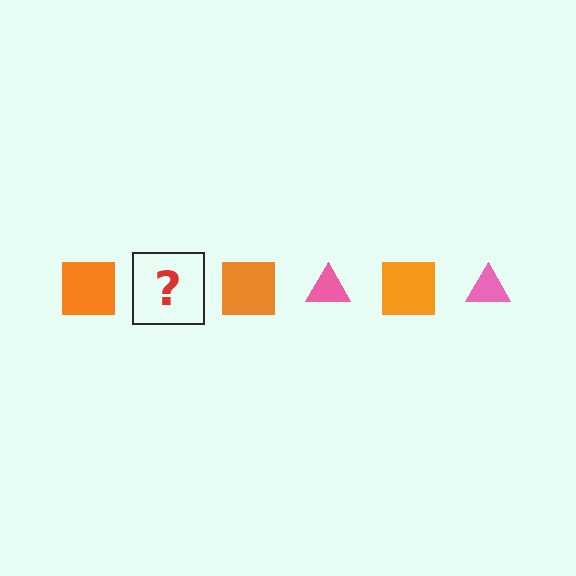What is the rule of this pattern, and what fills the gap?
The rule is that the pattern alternates between orange square and pink triangle. The gap should be filled with a pink triangle.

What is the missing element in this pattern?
The missing element is a pink triangle.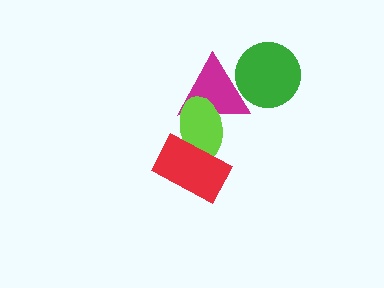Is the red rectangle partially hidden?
No, no other shape covers it.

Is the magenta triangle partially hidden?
Yes, it is partially covered by another shape.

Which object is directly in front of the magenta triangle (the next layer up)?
The lime ellipse is directly in front of the magenta triangle.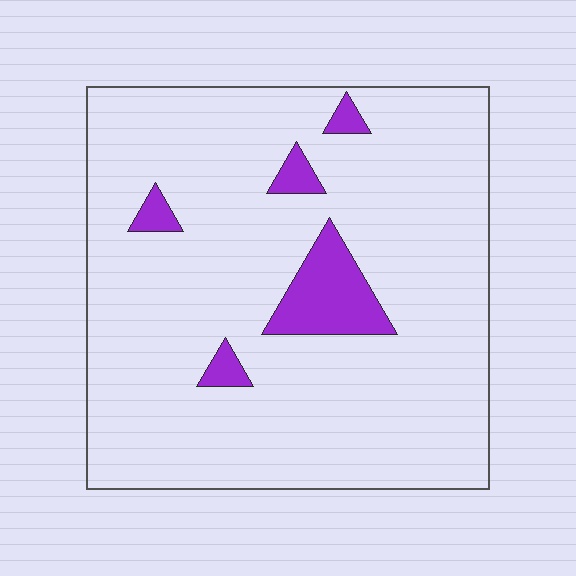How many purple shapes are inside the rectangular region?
5.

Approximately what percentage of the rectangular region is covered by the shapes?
Approximately 10%.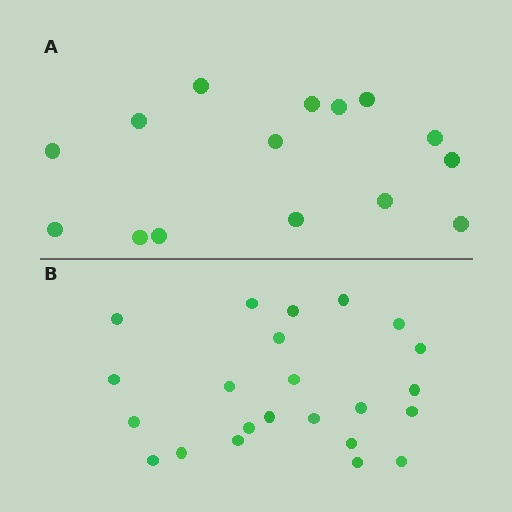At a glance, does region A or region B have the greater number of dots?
Region B (the bottom region) has more dots.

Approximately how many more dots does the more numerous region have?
Region B has roughly 8 or so more dots than region A.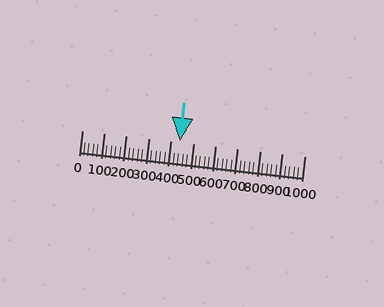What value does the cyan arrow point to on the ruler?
The cyan arrow points to approximately 440.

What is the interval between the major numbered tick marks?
The major tick marks are spaced 100 units apart.